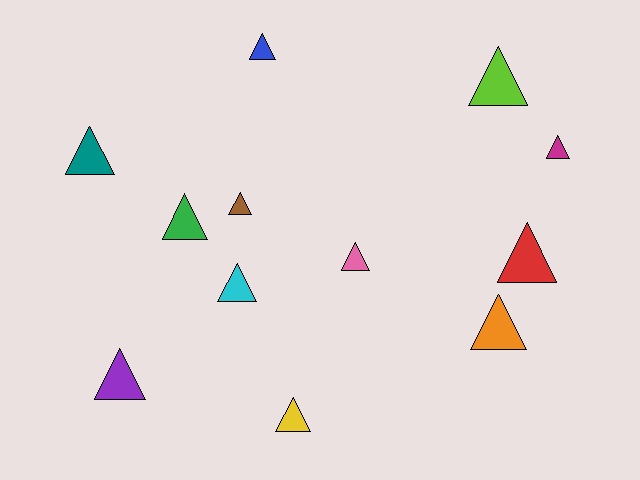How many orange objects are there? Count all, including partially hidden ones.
There is 1 orange object.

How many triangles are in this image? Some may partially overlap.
There are 12 triangles.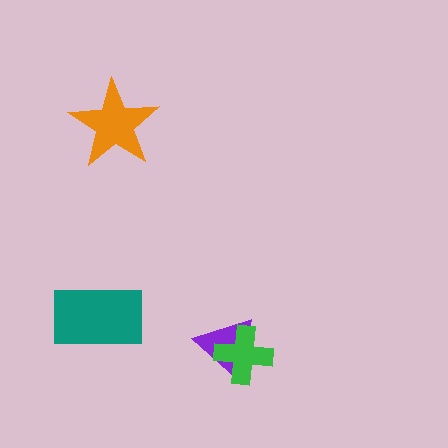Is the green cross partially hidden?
No, no other shape covers it.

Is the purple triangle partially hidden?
Yes, it is partially covered by another shape.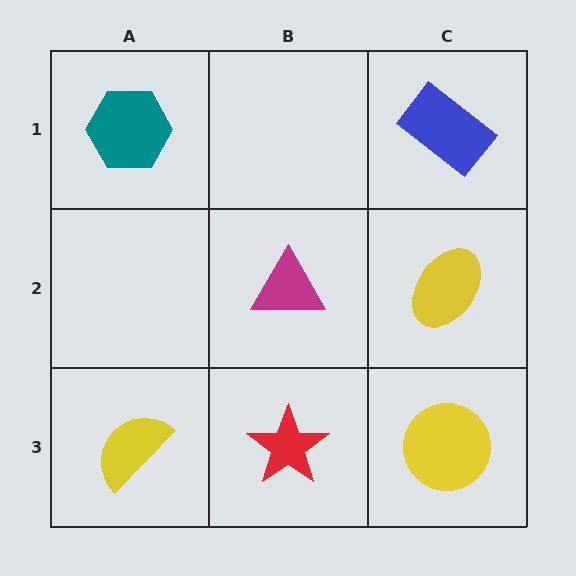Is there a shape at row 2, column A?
No, that cell is empty.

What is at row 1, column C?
A blue rectangle.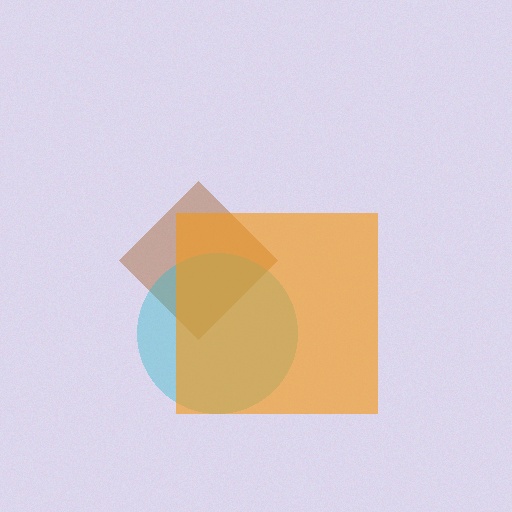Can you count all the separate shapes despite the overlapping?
Yes, there are 3 separate shapes.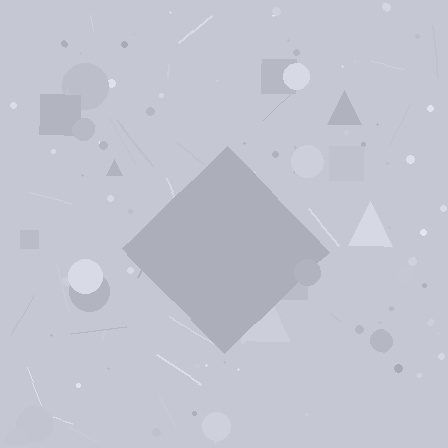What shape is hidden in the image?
A diamond is hidden in the image.